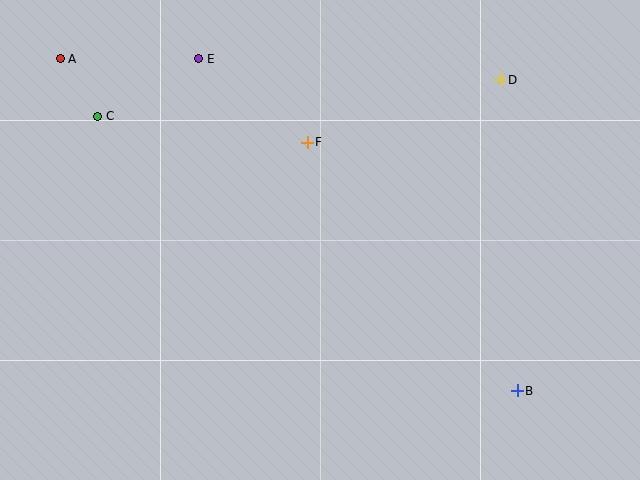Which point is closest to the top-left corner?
Point A is closest to the top-left corner.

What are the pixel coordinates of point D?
Point D is at (500, 80).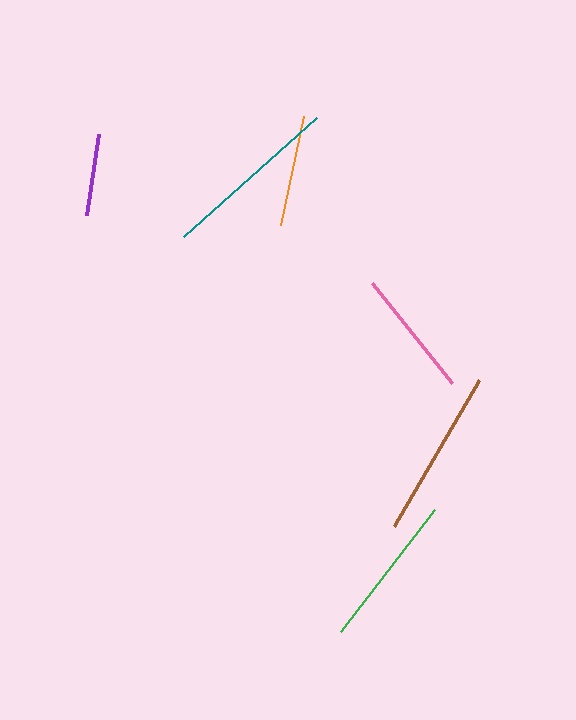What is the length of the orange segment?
The orange segment is approximately 111 pixels long.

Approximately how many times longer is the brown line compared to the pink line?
The brown line is approximately 1.3 times the length of the pink line.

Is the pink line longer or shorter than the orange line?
The pink line is longer than the orange line.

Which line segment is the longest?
The teal line is the longest at approximately 179 pixels.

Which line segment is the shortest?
The purple line is the shortest at approximately 81 pixels.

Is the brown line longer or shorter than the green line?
The brown line is longer than the green line.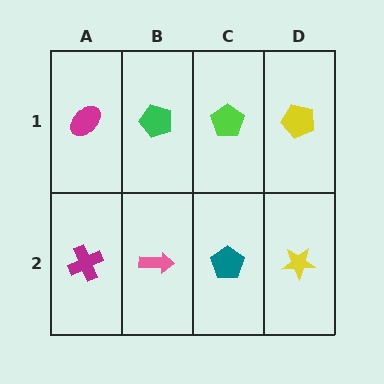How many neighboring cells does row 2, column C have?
3.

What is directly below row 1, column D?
A yellow star.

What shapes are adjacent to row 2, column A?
A magenta ellipse (row 1, column A), a pink arrow (row 2, column B).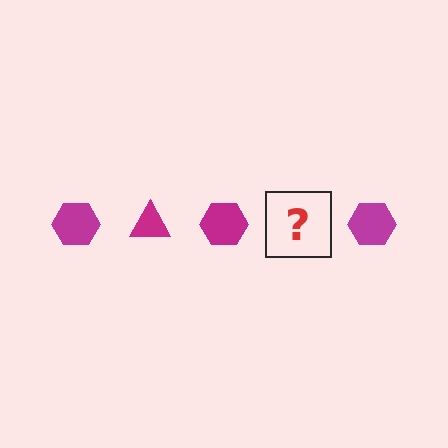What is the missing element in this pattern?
The missing element is a magenta triangle.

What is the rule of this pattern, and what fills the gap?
The rule is that the pattern cycles through hexagon, triangle shapes in magenta. The gap should be filled with a magenta triangle.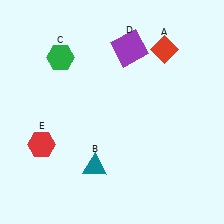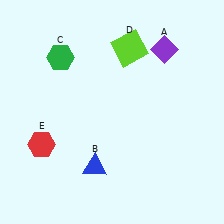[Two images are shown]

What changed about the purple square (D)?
In Image 1, D is purple. In Image 2, it changed to lime.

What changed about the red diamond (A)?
In Image 1, A is red. In Image 2, it changed to purple.